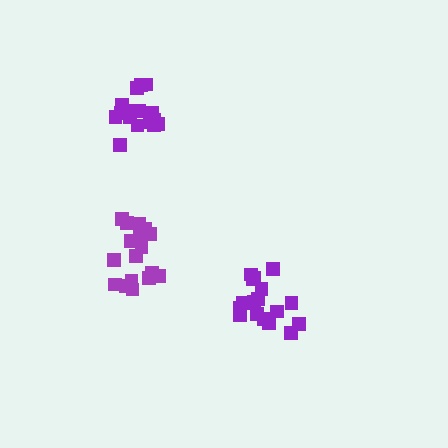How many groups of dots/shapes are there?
There are 3 groups.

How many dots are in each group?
Group 1: 18 dots, Group 2: 17 dots, Group 3: 16 dots (51 total).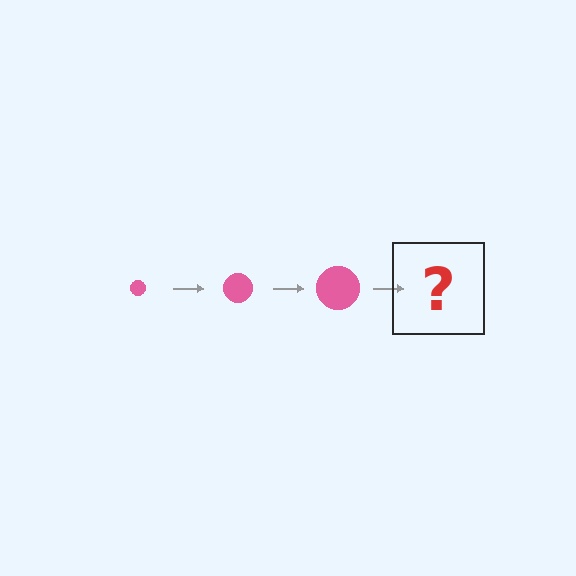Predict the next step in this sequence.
The next step is a pink circle, larger than the previous one.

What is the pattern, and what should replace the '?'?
The pattern is that the circle gets progressively larger each step. The '?' should be a pink circle, larger than the previous one.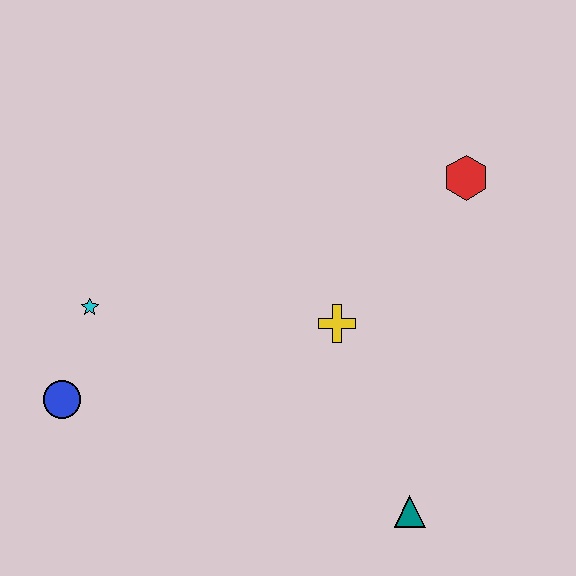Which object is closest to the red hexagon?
The yellow cross is closest to the red hexagon.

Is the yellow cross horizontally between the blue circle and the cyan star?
No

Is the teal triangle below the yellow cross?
Yes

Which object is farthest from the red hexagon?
The blue circle is farthest from the red hexagon.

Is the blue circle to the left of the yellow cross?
Yes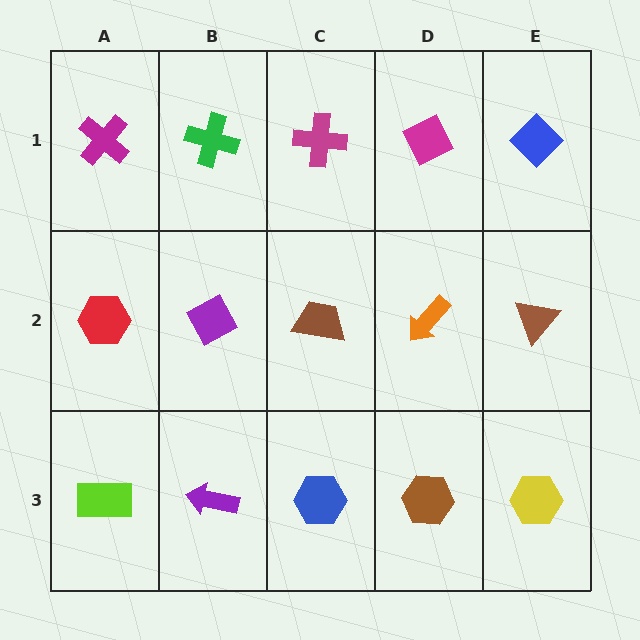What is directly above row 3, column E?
A brown triangle.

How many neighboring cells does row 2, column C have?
4.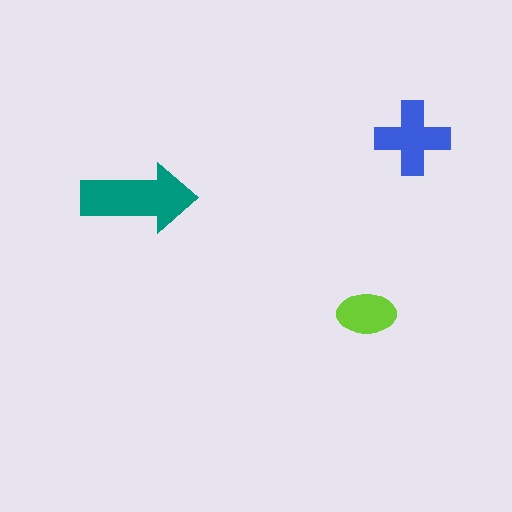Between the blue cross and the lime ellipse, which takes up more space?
The blue cross.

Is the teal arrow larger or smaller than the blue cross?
Larger.